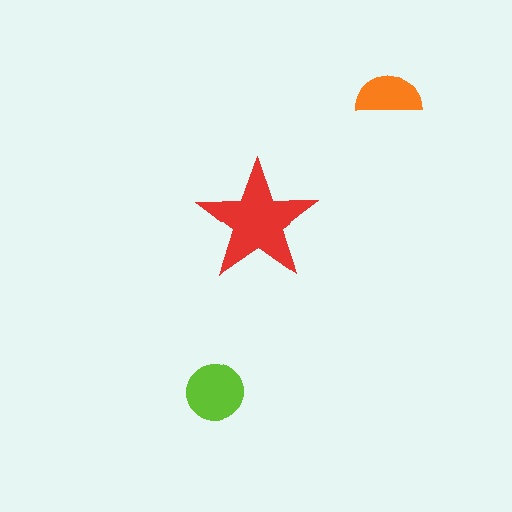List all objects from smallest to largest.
The orange semicircle, the lime circle, the red star.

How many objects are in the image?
There are 3 objects in the image.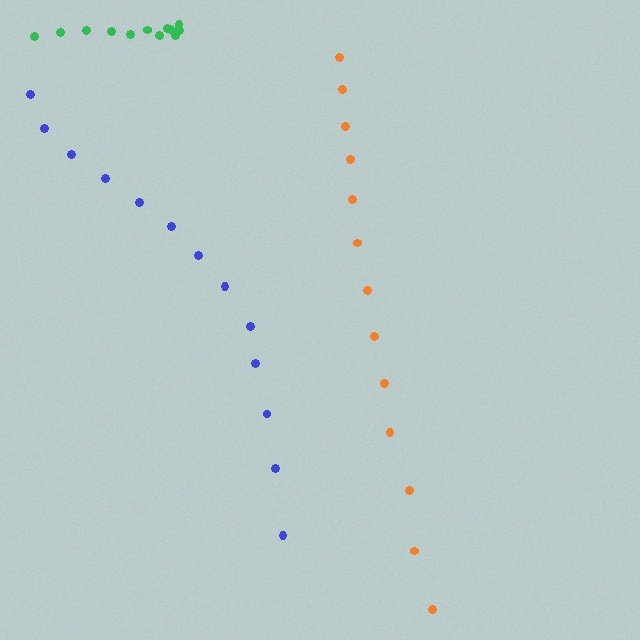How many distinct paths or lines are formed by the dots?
There are 3 distinct paths.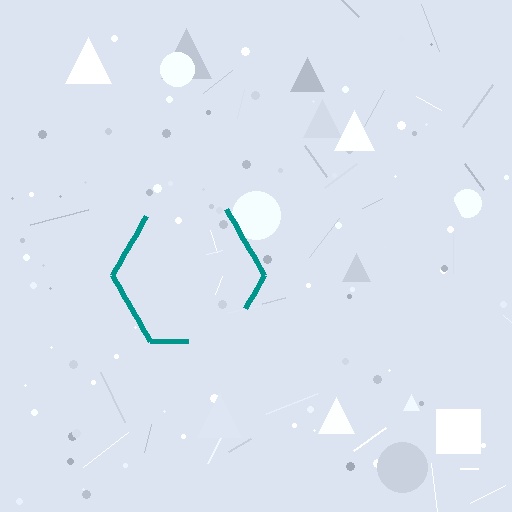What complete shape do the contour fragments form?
The contour fragments form a hexagon.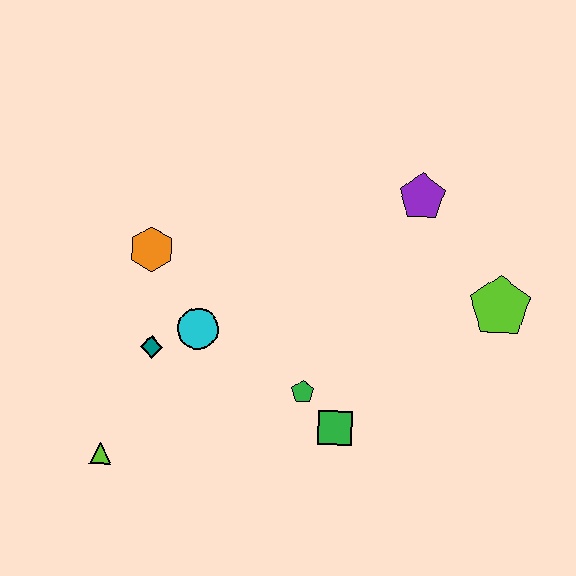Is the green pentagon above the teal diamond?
No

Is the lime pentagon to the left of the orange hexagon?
No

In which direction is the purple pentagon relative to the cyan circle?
The purple pentagon is to the right of the cyan circle.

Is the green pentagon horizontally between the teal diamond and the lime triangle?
No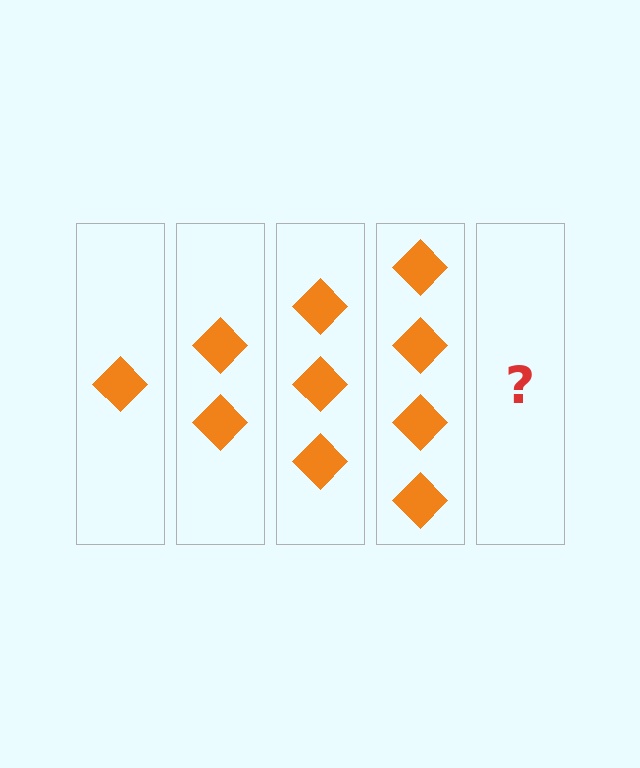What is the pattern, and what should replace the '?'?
The pattern is that each step adds one more diamond. The '?' should be 5 diamonds.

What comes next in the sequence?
The next element should be 5 diamonds.